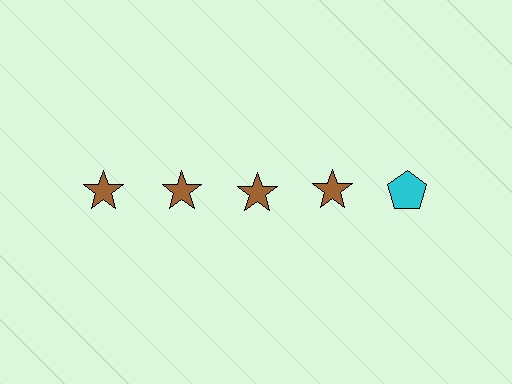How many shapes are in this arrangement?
There are 5 shapes arranged in a grid pattern.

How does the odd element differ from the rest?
It differs in both color (cyan instead of brown) and shape (pentagon instead of star).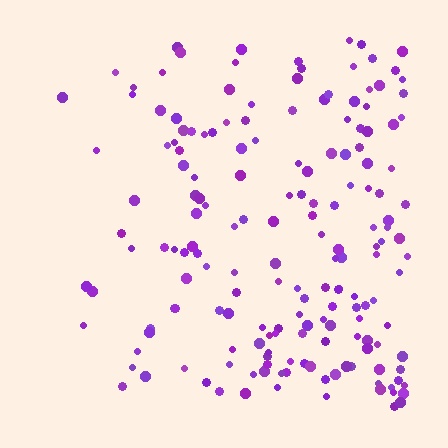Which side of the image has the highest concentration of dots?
The right.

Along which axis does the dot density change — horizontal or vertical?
Horizontal.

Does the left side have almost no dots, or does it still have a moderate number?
Still a moderate number, just noticeably fewer than the right.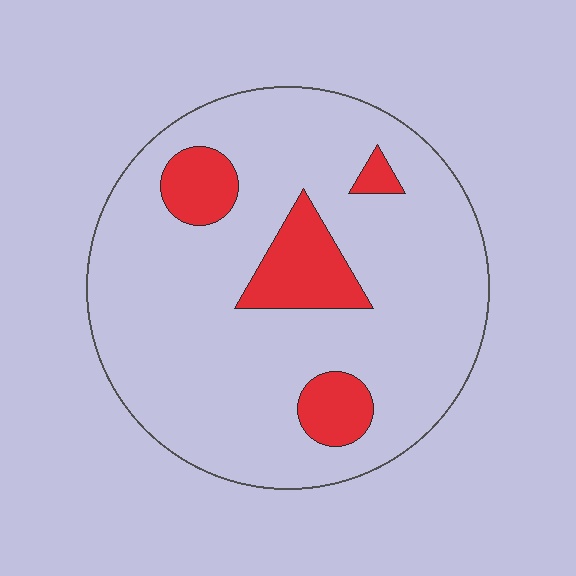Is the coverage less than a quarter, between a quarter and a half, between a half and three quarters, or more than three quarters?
Less than a quarter.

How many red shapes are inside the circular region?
4.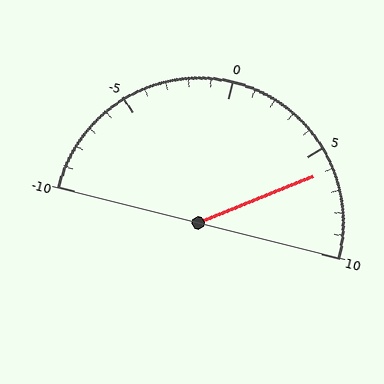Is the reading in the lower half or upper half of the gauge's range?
The reading is in the upper half of the range (-10 to 10).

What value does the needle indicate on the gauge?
The needle indicates approximately 6.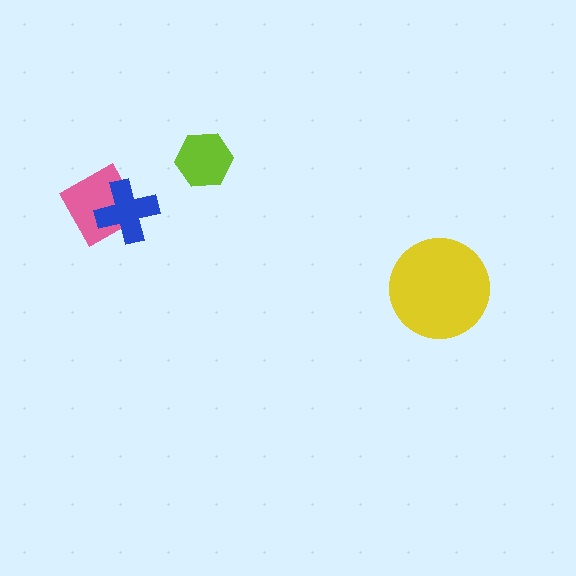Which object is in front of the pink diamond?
The blue cross is in front of the pink diamond.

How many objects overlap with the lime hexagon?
0 objects overlap with the lime hexagon.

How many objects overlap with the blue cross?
1 object overlaps with the blue cross.